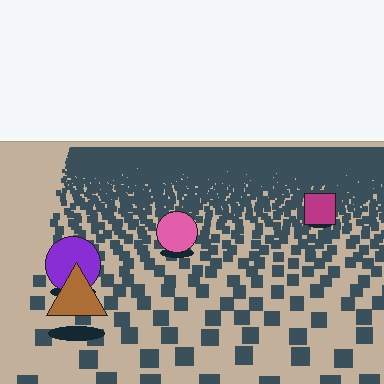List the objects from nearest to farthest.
From nearest to farthest: the brown triangle, the purple circle, the pink circle, the magenta square.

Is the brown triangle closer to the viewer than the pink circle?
Yes. The brown triangle is closer — you can tell from the texture gradient: the ground texture is coarser near it.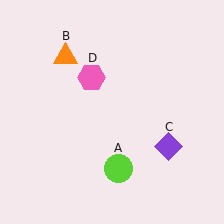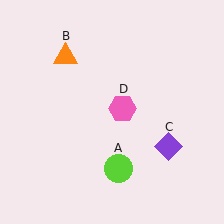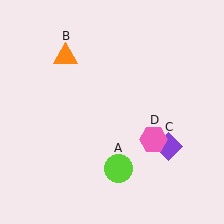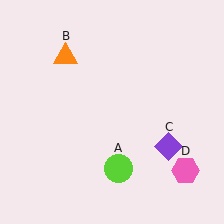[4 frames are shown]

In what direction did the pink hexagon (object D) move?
The pink hexagon (object D) moved down and to the right.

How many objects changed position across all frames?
1 object changed position: pink hexagon (object D).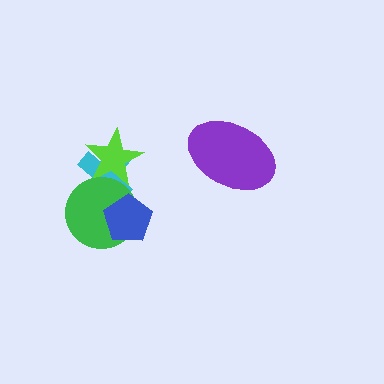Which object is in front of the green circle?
The blue pentagon is in front of the green circle.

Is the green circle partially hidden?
Yes, it is partially covered by another shape.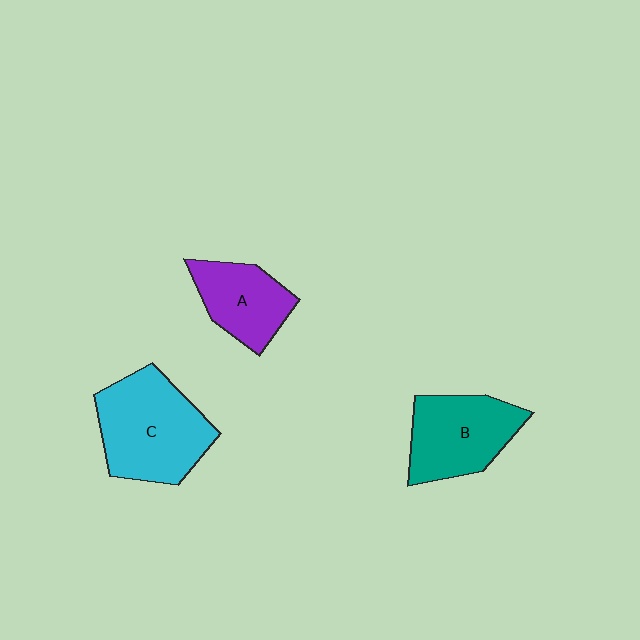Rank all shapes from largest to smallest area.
From largest to smallest: C (cyan), B (teal), A (purple).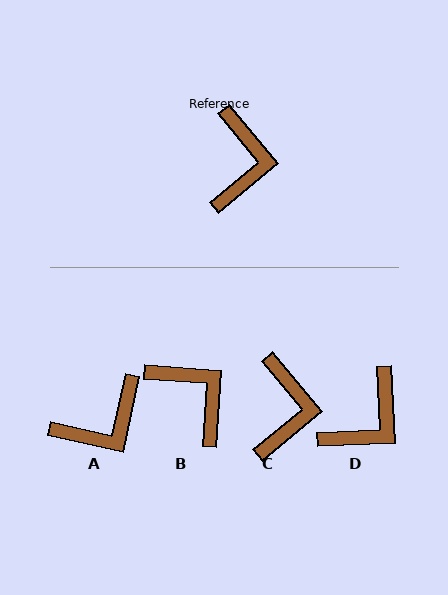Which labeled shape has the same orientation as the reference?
C.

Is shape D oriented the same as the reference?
No, it is off by about 37 degrees.